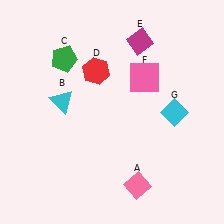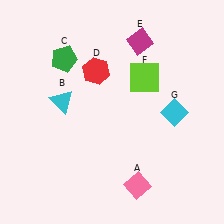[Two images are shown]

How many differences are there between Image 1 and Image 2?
There is 1 difference between the two images.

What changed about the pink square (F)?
In Image 1, F is pink. In Image 2, it changed to lime.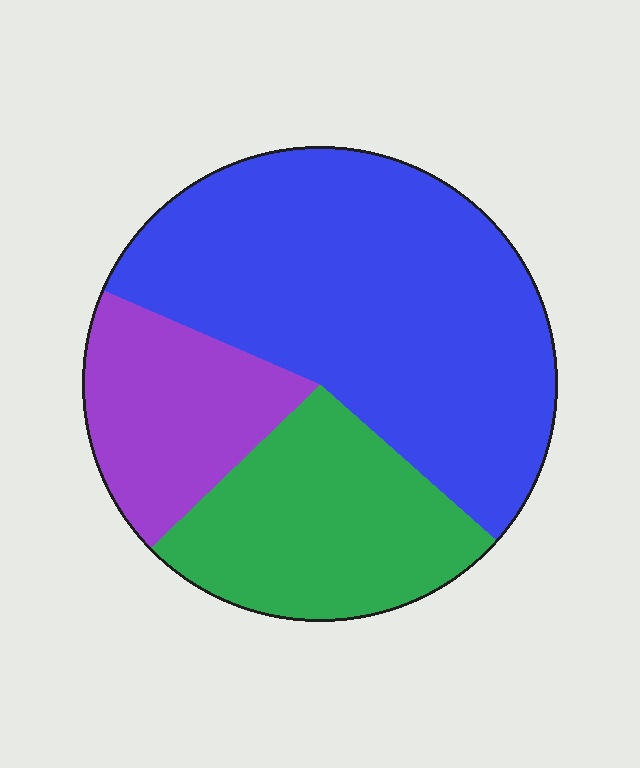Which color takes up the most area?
Blue, at roughly 55%.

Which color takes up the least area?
Purple, at roughly 20%.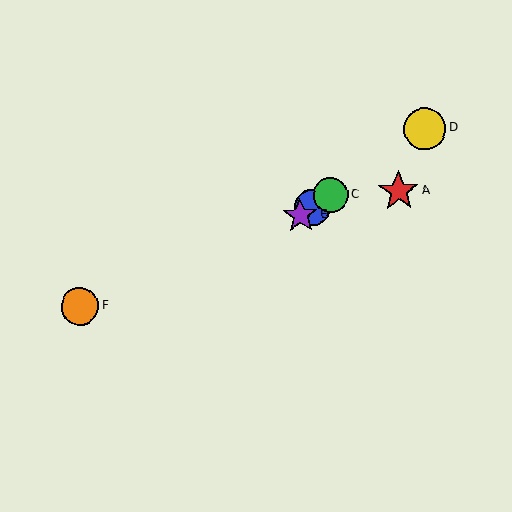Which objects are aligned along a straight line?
Objects B, C, D, E are aligned along a straight line.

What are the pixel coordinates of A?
Object A is at (399, 191).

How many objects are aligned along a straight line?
4 objects (B, C, D, E) are aligned along a straight line.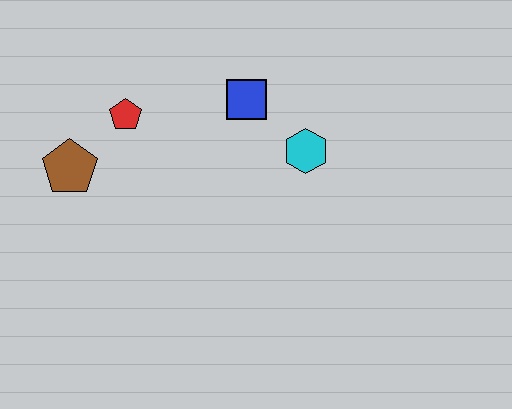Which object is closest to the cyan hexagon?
The blue square is closest to the cyan hexagon.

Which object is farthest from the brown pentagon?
The cyan hexagon is farthest from the brown pentagon.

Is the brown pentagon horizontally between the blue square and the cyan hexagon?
No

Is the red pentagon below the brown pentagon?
No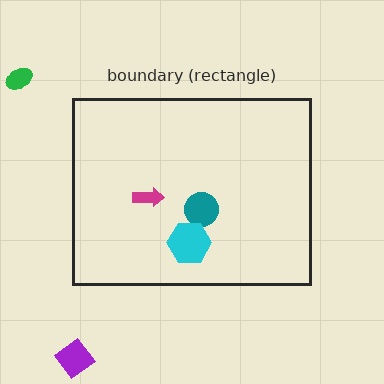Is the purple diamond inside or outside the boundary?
Outside.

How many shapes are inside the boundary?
3 inside, 2 outside.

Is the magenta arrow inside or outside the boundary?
Inside.